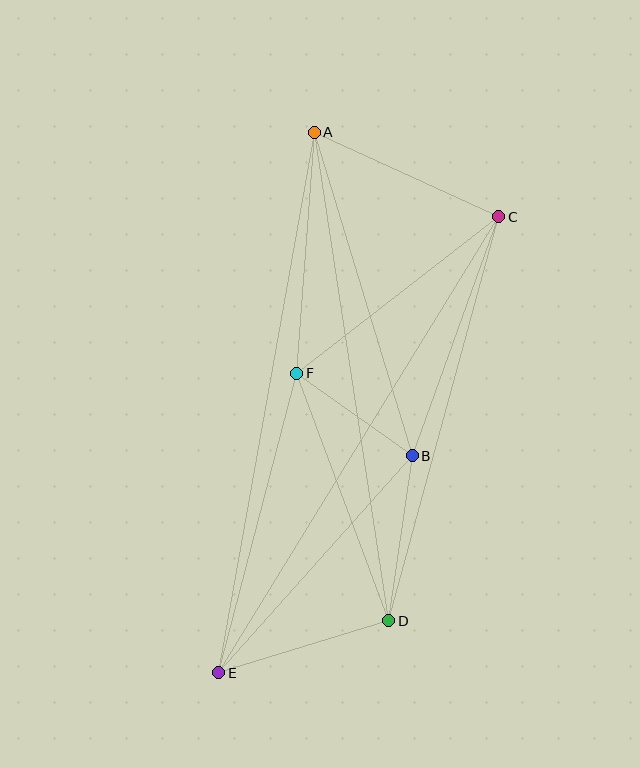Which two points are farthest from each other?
Points A and E are farthest from each other.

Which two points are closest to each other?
Points B and F are closest to each other.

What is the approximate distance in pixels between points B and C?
The distance between B and C is approximately 254 pixels.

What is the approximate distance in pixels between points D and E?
The distance between D and E is approximately 178 pixels.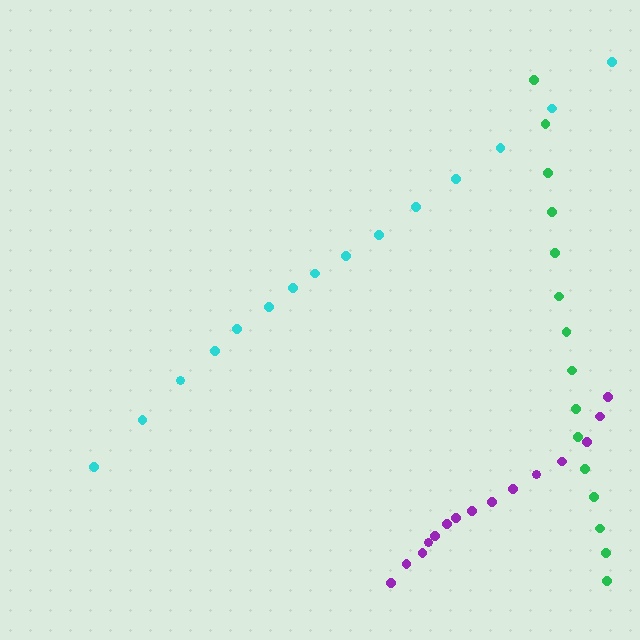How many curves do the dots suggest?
There are 3 distinct paths.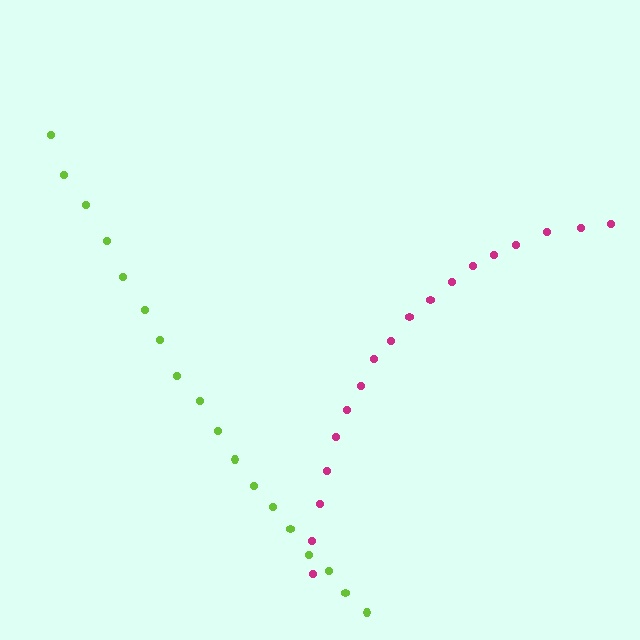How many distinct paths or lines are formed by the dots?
There are 2 distinct paths.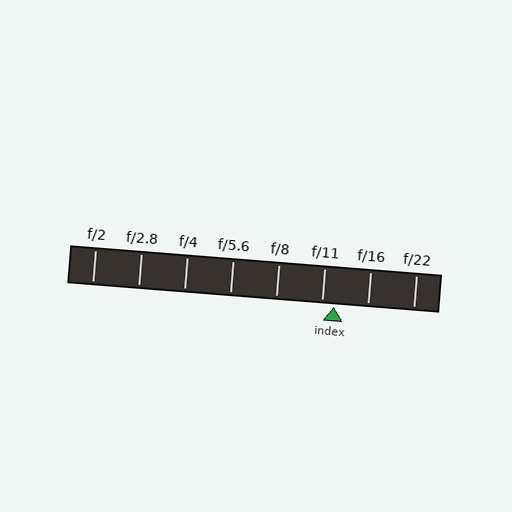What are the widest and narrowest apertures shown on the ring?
The widest aperture shown is f/2 and the narrowest is f/22.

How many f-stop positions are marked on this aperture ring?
There are 8 f-stop positions marked.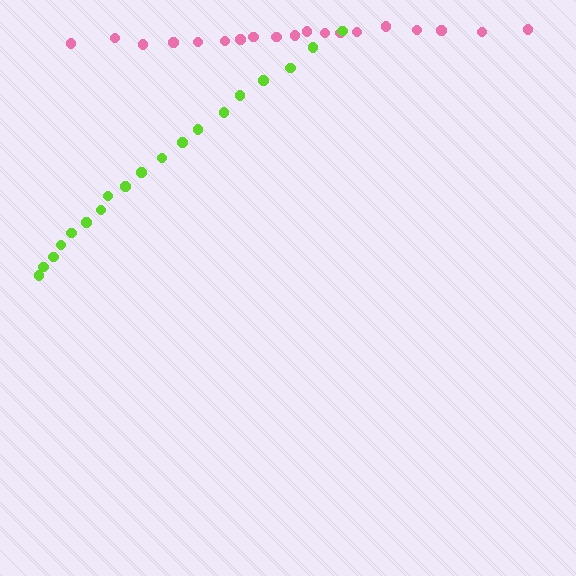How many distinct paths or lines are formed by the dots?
There are 2 distinct paths.